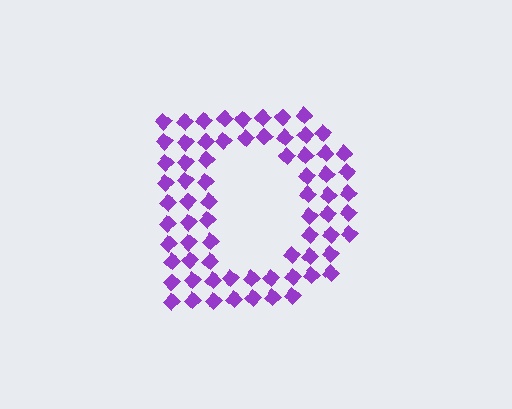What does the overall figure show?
The overall figure shows the letter D.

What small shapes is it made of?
It is made of small diamonds.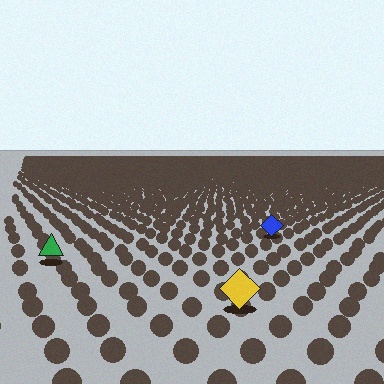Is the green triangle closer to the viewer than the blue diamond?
Yes. The green triangle is closer — you can tell from the texture gradient: the ground texture is coarser near it.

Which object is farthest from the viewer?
The blue diamond is farthest from the viewer. It appears smaller and the ground texture around it is denser.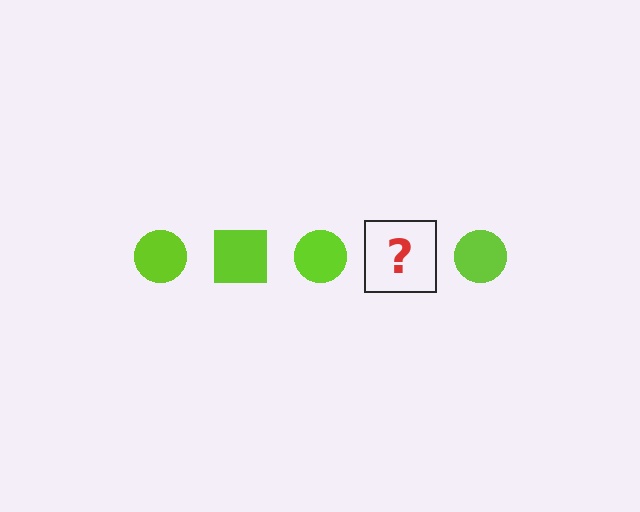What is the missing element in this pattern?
The missing element is a lime square.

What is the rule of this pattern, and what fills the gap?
The rule is that the pattern cycles through circle, square shapes in lime. The gap should be filled with a lime square.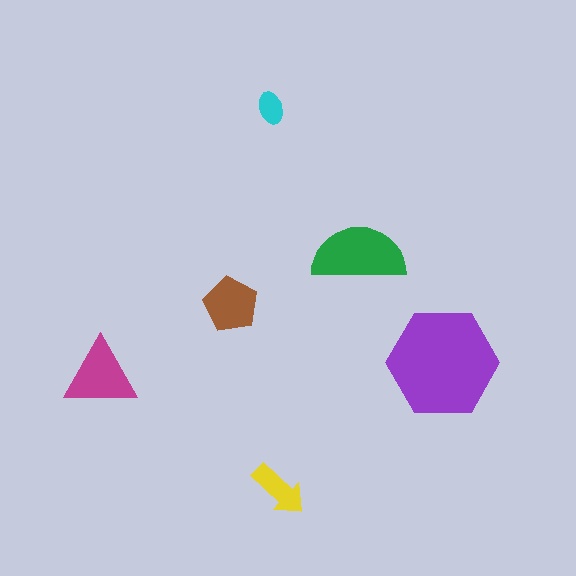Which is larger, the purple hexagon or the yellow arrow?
The purple hexagon.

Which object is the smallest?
The cyan ellipse.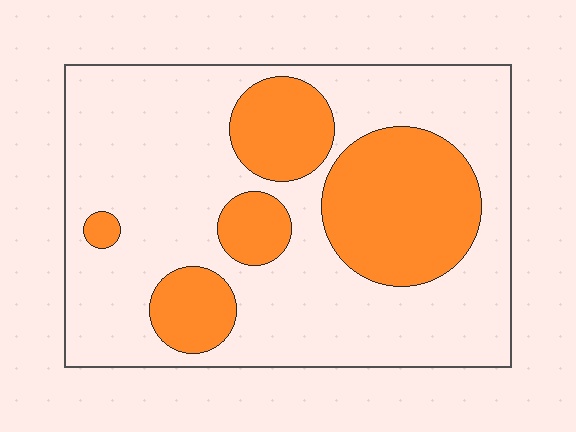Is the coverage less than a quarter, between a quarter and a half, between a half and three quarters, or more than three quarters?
Between a quarter and a half.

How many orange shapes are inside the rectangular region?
5.